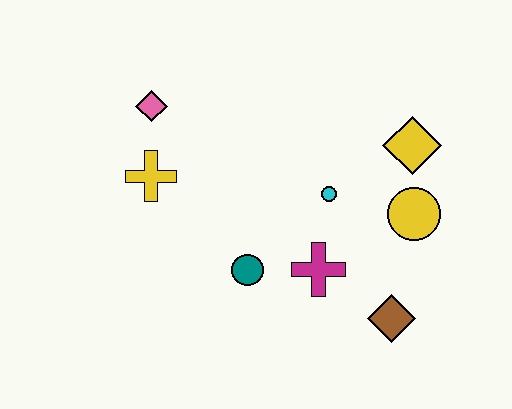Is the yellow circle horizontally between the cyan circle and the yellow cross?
No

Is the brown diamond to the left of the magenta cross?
No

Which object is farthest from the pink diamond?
The brown diamond is farthest from the pink diamond.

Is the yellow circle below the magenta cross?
No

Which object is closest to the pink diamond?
The yellow cross is closest to the pink diamond.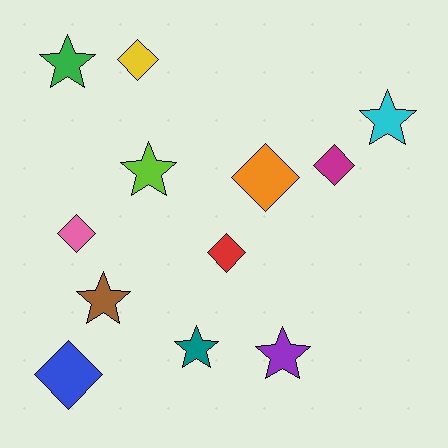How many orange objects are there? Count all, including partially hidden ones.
There is 1 orange object.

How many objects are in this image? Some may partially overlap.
There are 12 objects.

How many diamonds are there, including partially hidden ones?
There are 6 diamonds.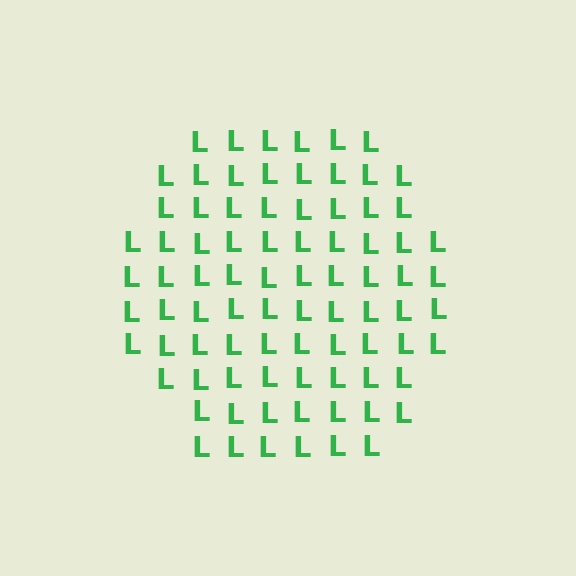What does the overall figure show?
The overall figure shows a hexagon.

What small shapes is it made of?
It is made of small letter L's.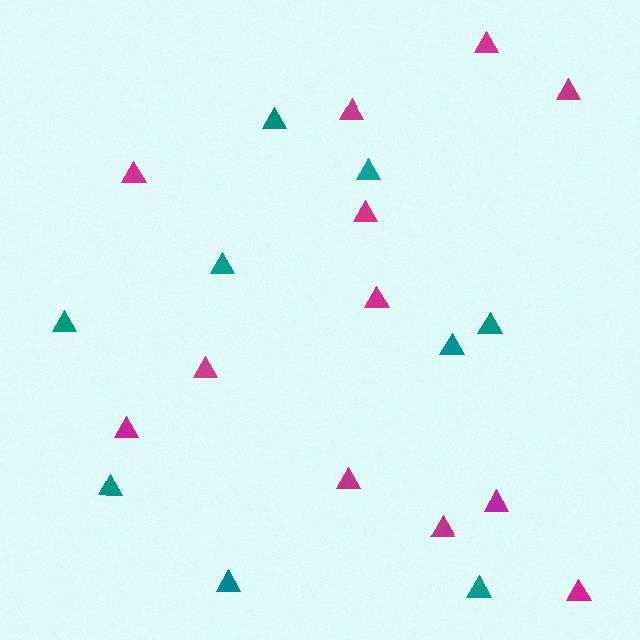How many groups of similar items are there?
There are 2 groups: one group of teal triangles (9) and one group of magenta triangles (12).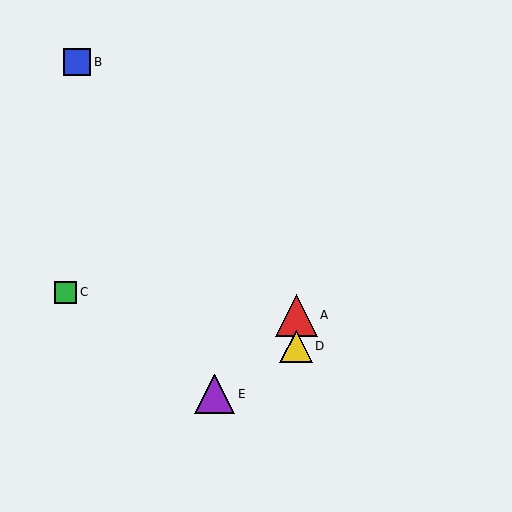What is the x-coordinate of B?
Object B is at x≈77.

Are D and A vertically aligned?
Yes, both are at x≈296.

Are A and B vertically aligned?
No, A is at x≈296 and B is at x≈77.